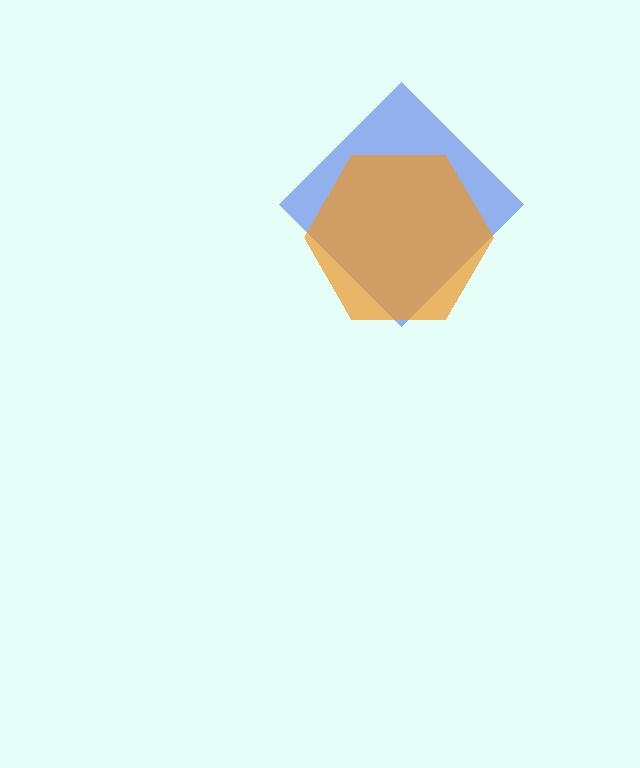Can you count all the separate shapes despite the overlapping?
Yes, there are 2 separate shapes.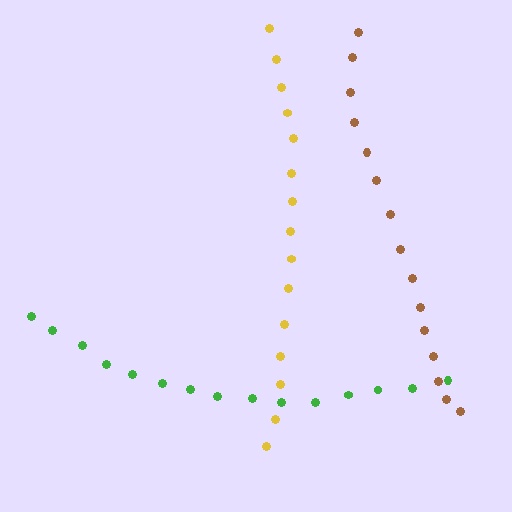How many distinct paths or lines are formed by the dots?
There are 3 distinct paths.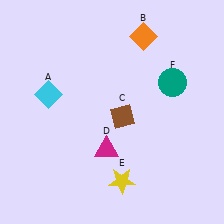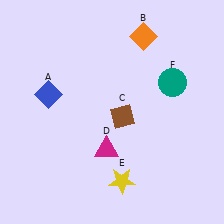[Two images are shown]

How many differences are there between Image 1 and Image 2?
There is 1 difference between the two images.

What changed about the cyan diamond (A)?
In Image 1, A is cyan. In Image 2, it changed to blue.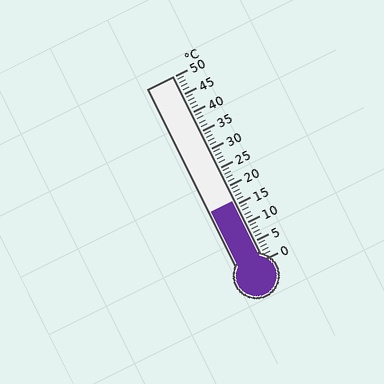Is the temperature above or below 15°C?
The temperature is above 15°C.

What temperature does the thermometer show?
The thermometer shows approximately 16°C.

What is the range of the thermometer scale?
The thermometer scale ranges from 0°C to 50°C.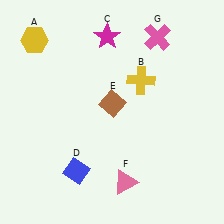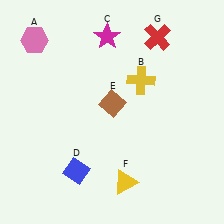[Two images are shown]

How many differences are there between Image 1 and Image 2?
There are 3 differences between the two images.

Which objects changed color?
A changed from yellow to pink. F changed from pink to yellow. G changed from pink to red.